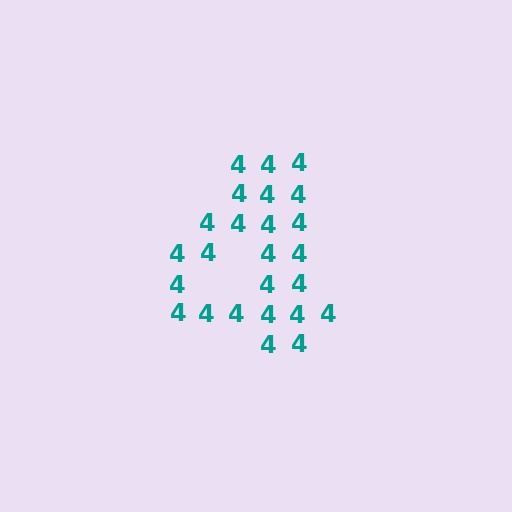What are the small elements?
The small elements are digit 4's.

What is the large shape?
The large shape is the digit 4.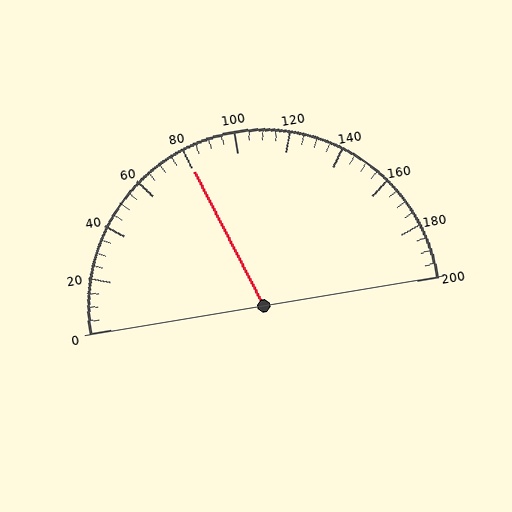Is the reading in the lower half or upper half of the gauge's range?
The reading is in the lower half of the range (0 to 200).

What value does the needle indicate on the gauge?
The needle indicates approximately 80.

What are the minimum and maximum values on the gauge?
The gauge ranges from 0 to 200.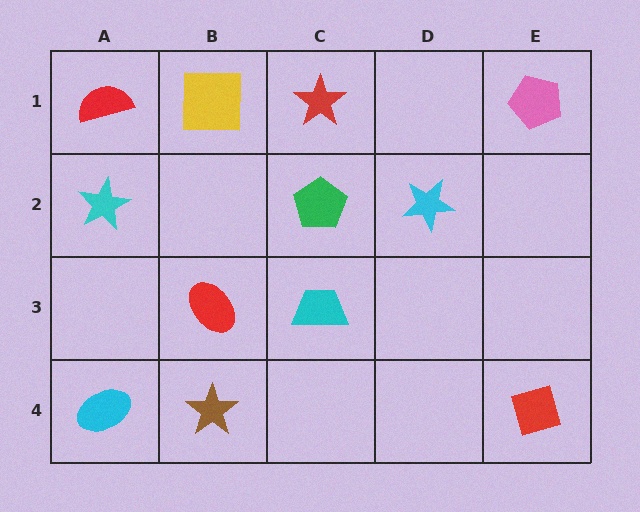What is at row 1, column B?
A yellow square.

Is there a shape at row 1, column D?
No, that cell is empty.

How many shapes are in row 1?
4 shapes.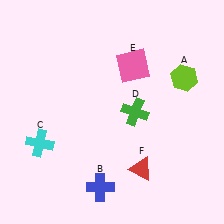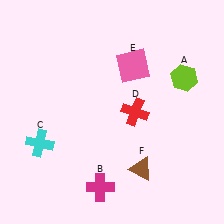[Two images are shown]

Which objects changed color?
B changed from blue to magenta. D changed from green to red. F changed from red to brown.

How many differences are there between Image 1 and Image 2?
There are 3 differences between the two images.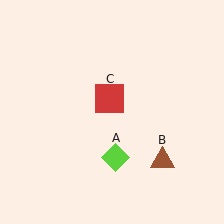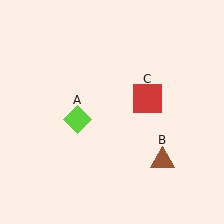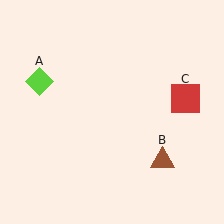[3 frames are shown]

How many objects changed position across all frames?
2 objects changed position: lime diamond (object A), red square (object C).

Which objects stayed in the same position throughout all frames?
Brown triangle (object B) remained stationary.